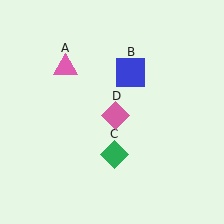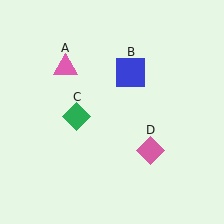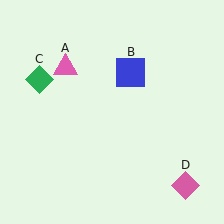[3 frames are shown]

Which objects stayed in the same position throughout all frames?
Pink triangle (object A) and blue square (object B) remained stationary.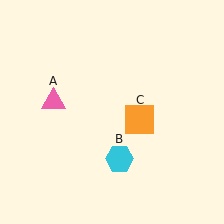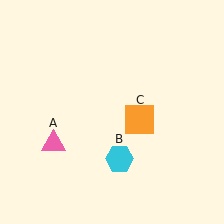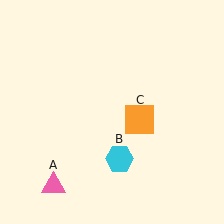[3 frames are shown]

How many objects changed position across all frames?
1 object changed position: pink triangle (object A).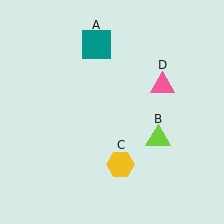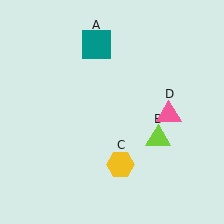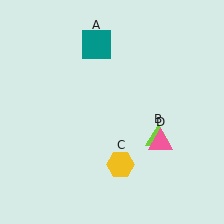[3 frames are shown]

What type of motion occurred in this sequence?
The pink triangle (object D) rotated clockwise around the center of the scene.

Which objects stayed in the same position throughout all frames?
Teal square (object A) and lime triangle (object B) and yellow hexagon (object C) remained stationary.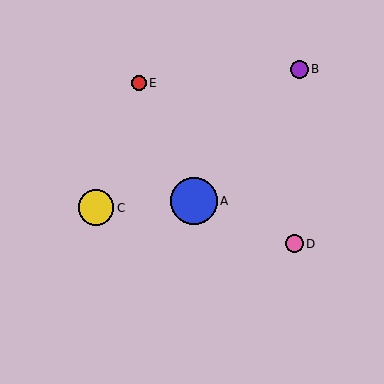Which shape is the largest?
The blue circle (labeled A) is the largest.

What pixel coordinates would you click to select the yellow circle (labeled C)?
Click at (96, 208) to select the yellow circle C.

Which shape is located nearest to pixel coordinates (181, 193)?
The blue circle (labeled A) at (194, 201) is nearest to that location.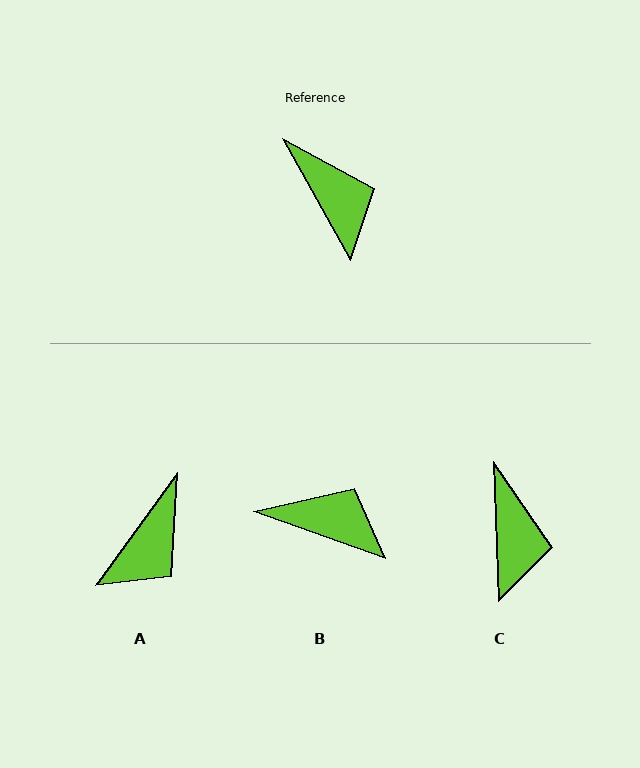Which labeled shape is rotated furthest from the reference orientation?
A, about 65 degrees away.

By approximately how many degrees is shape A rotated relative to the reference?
Approximately 65 degrees clockwise.